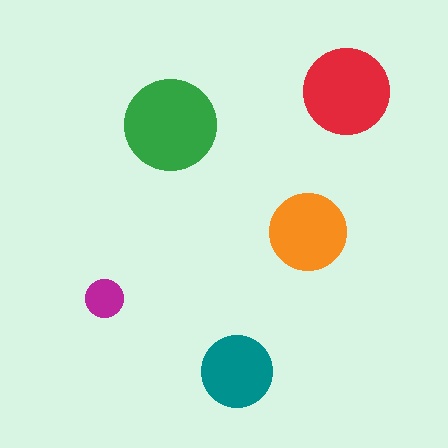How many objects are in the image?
There are 5 objects in the image.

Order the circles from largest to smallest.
the green one, the red one, the orange one, the teal one, the magenta one.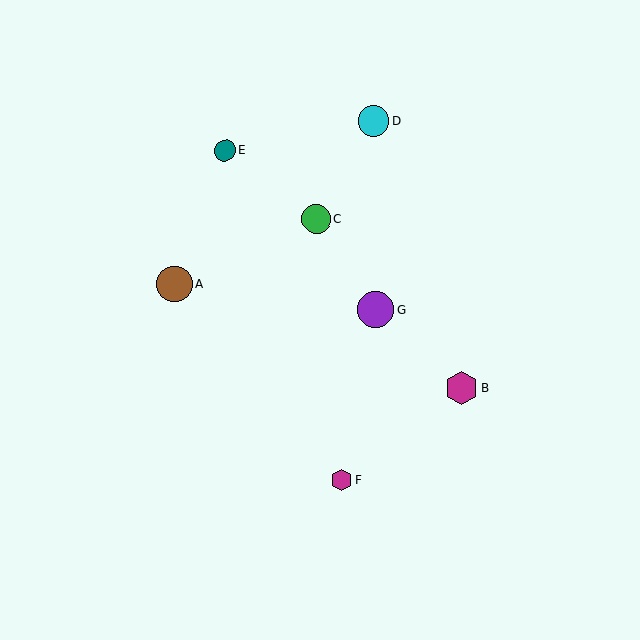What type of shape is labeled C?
Shape C is a green circle.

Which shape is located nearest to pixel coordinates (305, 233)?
The green circle (labeled C) at (316, 219) is nearest to that location.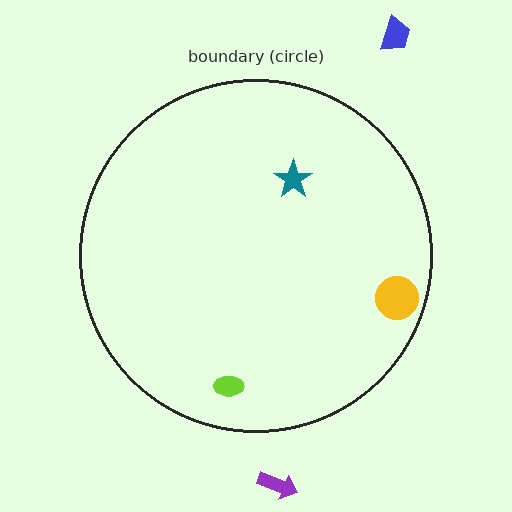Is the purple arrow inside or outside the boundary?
Outside.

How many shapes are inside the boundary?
3 inside, 2 outside.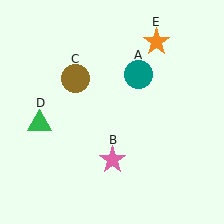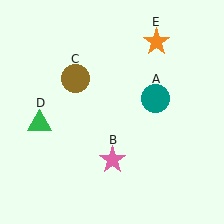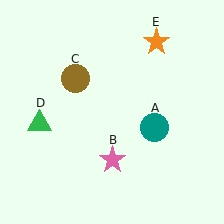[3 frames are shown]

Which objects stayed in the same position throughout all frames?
Pink star (object B) and brown circle (object C) and green triangle (object D) and orange star (object E) remained stationary.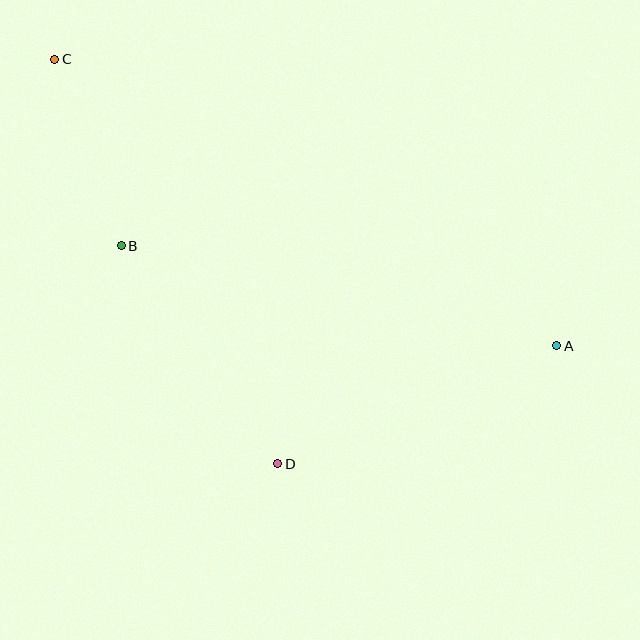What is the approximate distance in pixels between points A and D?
The distance between A and D is approximately 303 pixels.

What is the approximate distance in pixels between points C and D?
The distance between C and D is approximately 462 pixels.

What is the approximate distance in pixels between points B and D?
The distance between B and D is approximately 268 pixels.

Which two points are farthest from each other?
Points A and C are farthest from each other.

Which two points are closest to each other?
Points B and C are closest to each other.